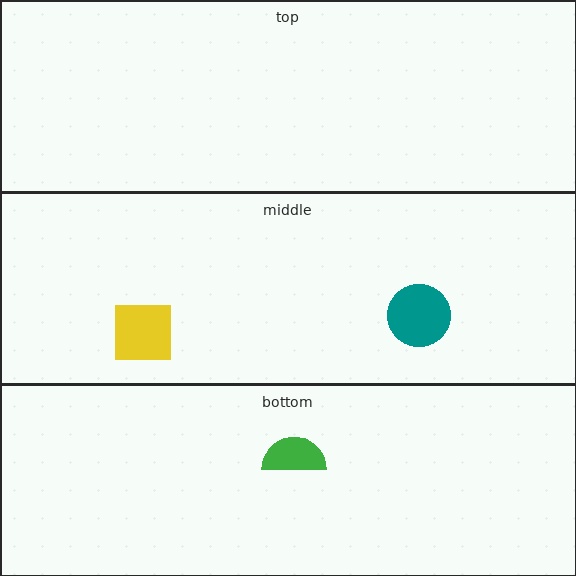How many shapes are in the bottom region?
1.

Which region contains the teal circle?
The middle region.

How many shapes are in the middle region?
2.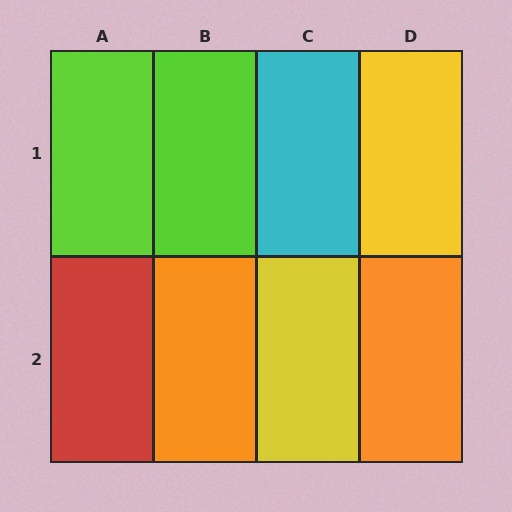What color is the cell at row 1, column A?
Lime.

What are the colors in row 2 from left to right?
Red, orange, yellow, orange.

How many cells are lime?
2 cells are lime.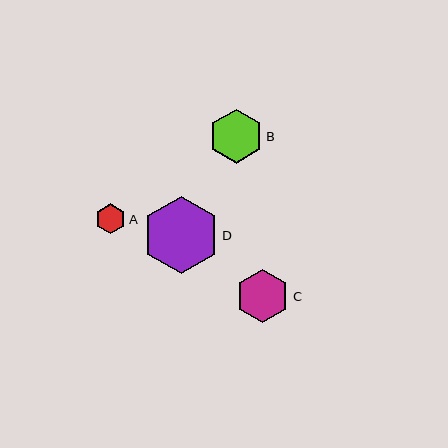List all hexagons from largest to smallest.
From largest to smallest: D, B, C, A.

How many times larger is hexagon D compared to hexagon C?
Hexagon D is approximately 1.4 times the size of hexagon C.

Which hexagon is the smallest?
Hexagon A is the smallest with a size of approximately 31 pixels.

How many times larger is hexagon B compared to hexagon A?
Hexagon B is approximately 1.8 times the size of hexagon A.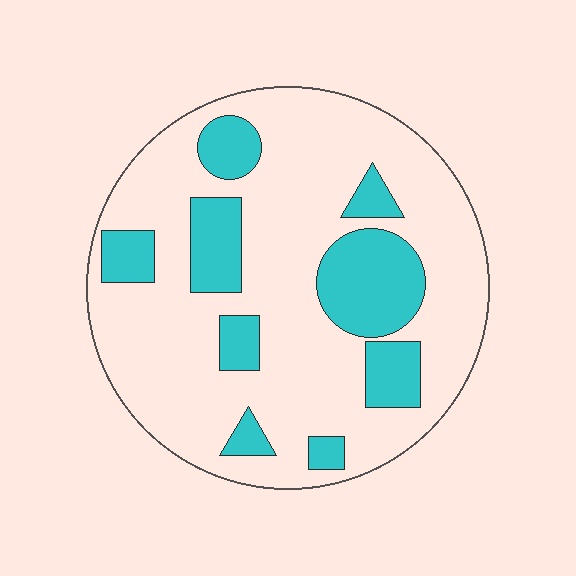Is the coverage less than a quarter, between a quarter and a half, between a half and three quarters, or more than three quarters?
Less than a quarter.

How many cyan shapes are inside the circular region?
9.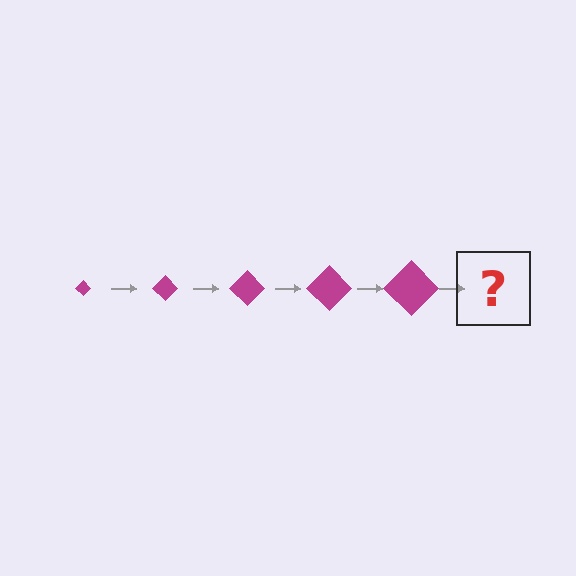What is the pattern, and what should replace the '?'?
The pattern is that the diamond gets progressively larger each step. The '?' should be a magenta diamond, larger than the previous one.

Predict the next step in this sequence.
The next step is a magenta diamond, larger than the previous one.